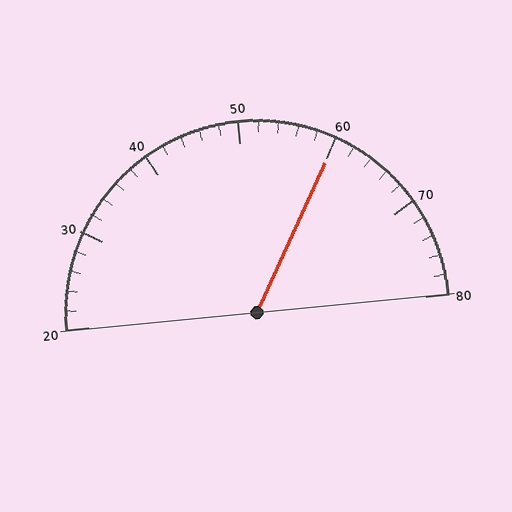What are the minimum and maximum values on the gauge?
The gauge ranges from 20 to 80.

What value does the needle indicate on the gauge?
The needle indicates approximately 60.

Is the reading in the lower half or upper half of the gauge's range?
The reading is in the upper half of the range (20 to 80).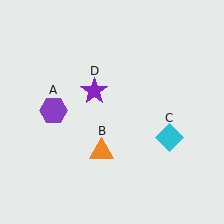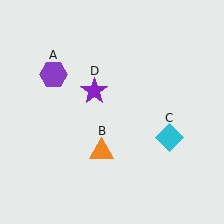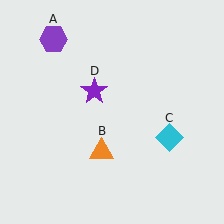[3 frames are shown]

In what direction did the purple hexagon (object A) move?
The purple hexagon (object A) moved up.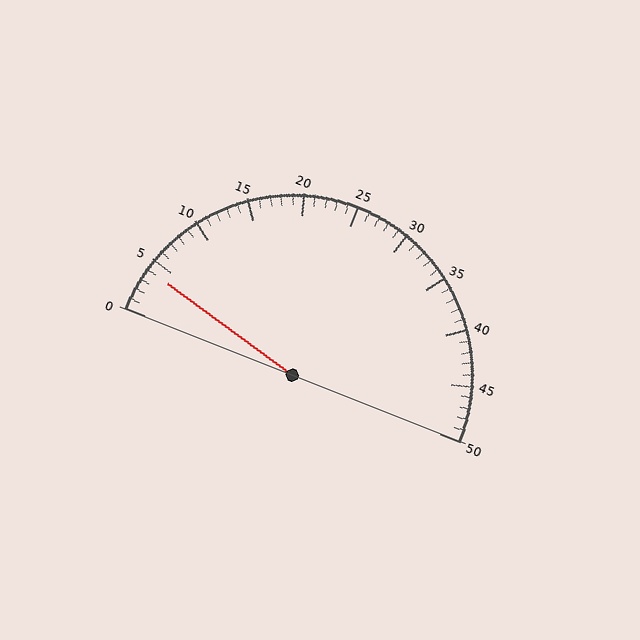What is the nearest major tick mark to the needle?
The nearest major tick mark is 5.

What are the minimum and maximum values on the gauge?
The gauge ranges from 0 to 50.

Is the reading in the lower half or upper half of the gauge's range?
The reading is in the lower half of the range (0 to 50).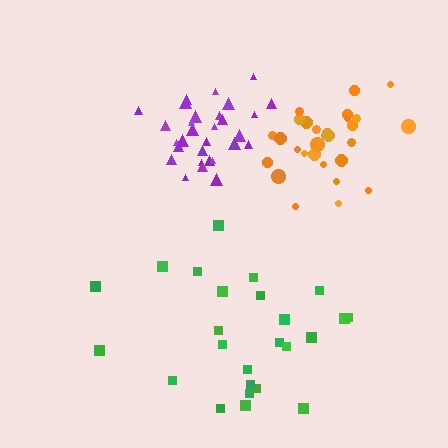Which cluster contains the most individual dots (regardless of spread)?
Purple (30).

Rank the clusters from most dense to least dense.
purple, orange, green.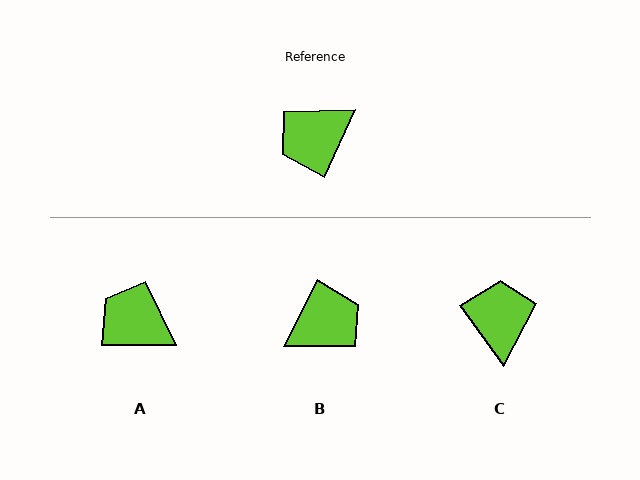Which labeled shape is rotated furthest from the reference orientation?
B, about 178 degrees away.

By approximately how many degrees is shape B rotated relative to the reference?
Approximately 178 degrees counter-clockwise.